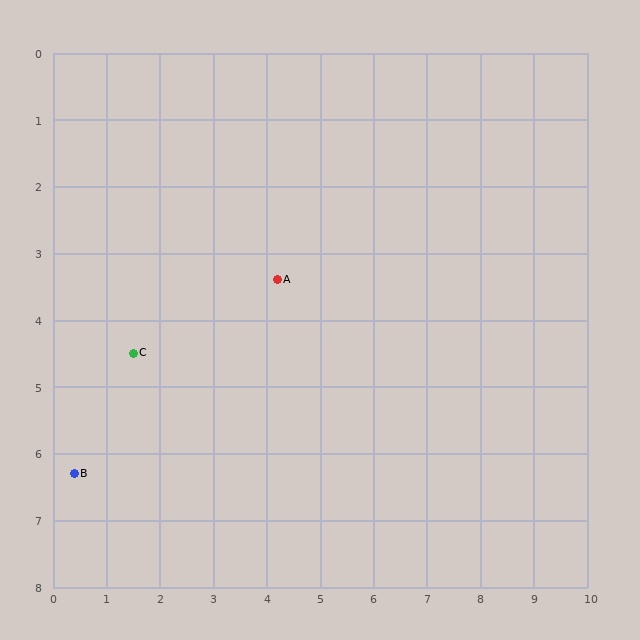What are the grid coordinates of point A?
Point A is at approximately (4.2, 3.4).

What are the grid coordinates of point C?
Point C is at approximately (1.5, 4.5).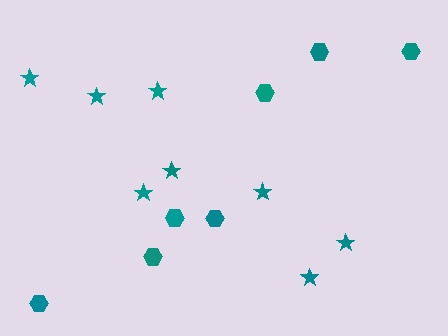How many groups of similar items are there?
There are 2 groups: one group of hexagons (7) and one group of stars (8).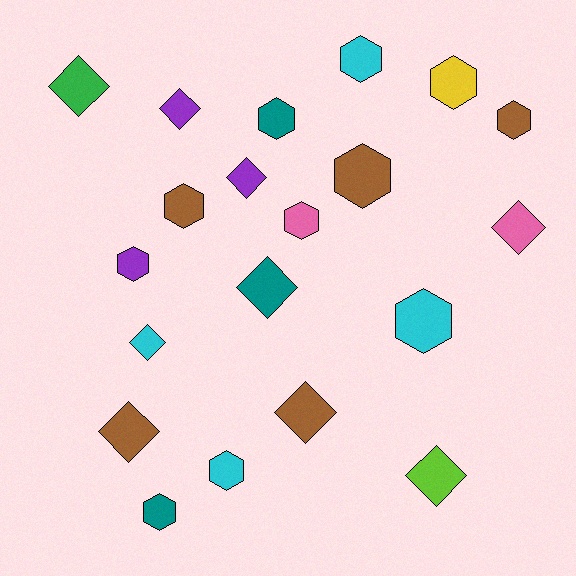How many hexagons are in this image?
There are 11 hexagons.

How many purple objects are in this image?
There are 3 purple objects.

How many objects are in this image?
There are 20 objects.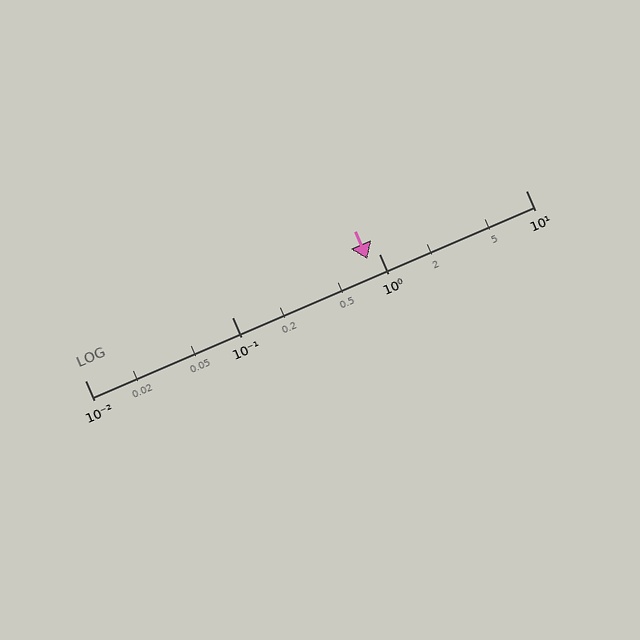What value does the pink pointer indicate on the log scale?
The pointer indicates approximately 0.83.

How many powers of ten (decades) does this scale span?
The scale spans 3 decades, from 0.01 to 10.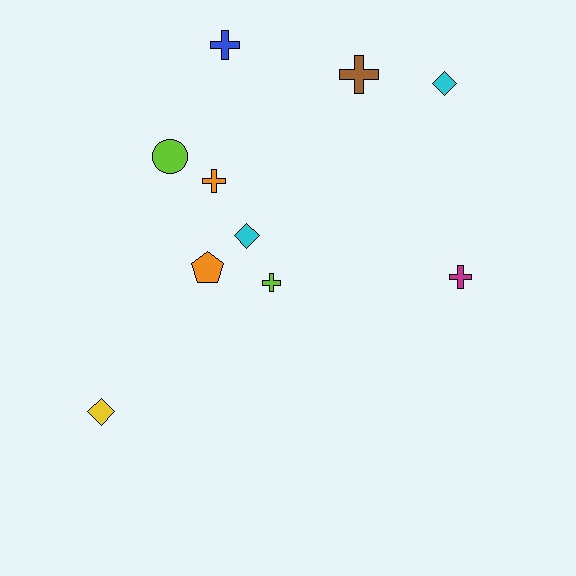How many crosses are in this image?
There are 5 crosses.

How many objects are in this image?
There are 10 objects.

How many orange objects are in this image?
There are 2 orange objects.